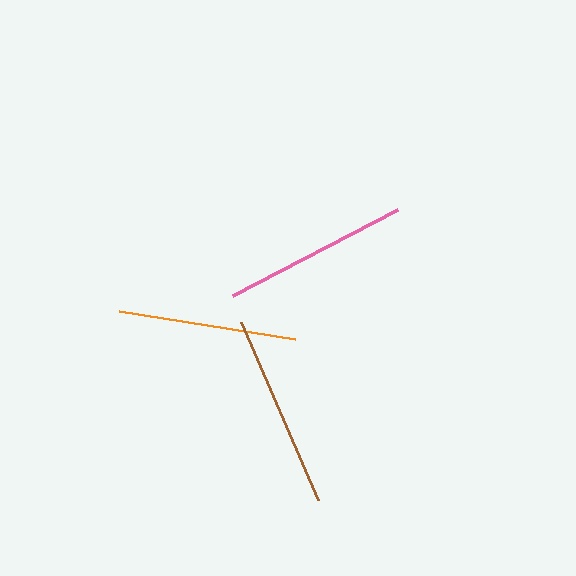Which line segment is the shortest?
The orange line is the shortest at approximately 178 pixels.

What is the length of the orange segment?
The orange segment is approximately 178 pixels long.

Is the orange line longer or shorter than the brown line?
The brown line is longer than the orange line.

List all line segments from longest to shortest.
From longest to shortest: brown, pink, orange.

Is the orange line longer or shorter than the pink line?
The pink line is longer than the orange line.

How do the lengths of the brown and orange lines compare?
The brown and orange lines are approximately the same length.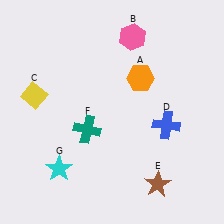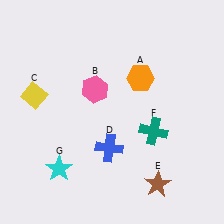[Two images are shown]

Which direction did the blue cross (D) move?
The blue cross (D) moved left.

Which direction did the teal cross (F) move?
The teal cross (F) moved right.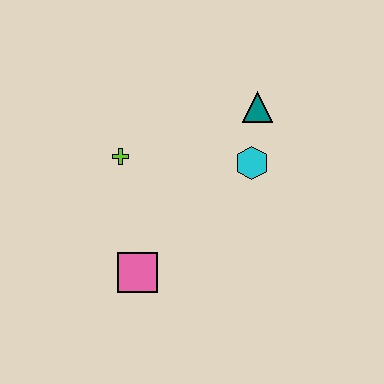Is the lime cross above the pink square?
Yes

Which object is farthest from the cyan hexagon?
The pink square is farthest from the cyan hexagon.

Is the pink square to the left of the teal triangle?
Yes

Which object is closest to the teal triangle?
The cyan hexagon is closest to the teal triangle.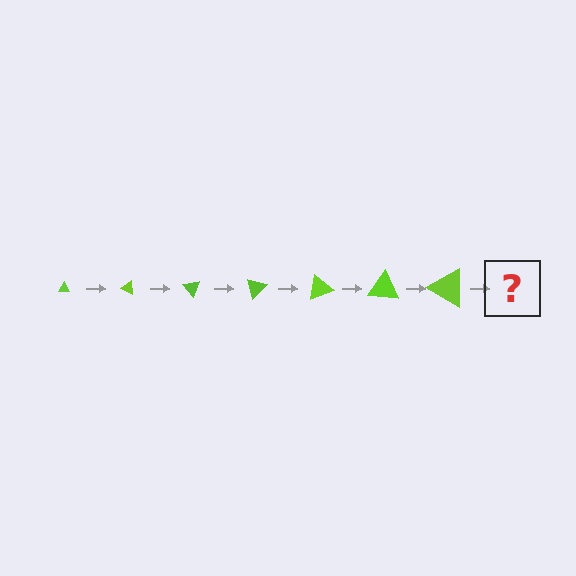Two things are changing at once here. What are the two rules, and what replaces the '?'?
The two rules are that the triangle grows larger each step and it rotates 25 degrees each step. The '?' should be a triangle, larger than the previous one and rotated 175 degrees from the start.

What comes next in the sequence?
The next element should be a triangle, larger than the previous one and rotated 175 degrees from the start.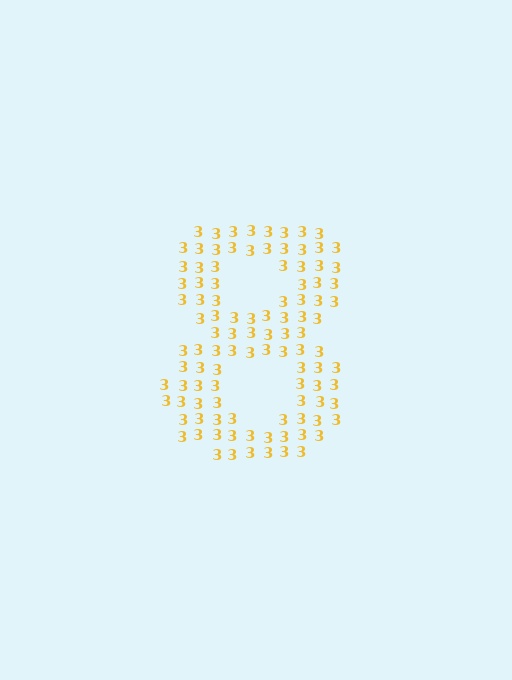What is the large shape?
The large shape is the digit 8.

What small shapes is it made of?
It is made of small digit 3's.